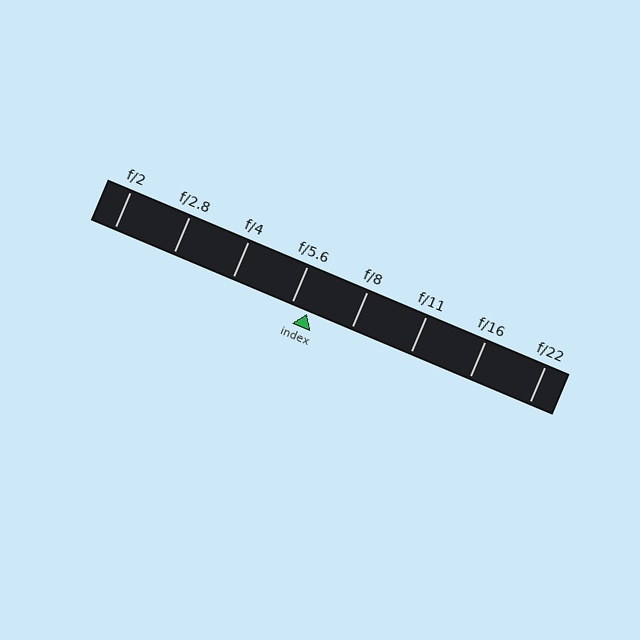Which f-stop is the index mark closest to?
The index mark is closest to f/5.6.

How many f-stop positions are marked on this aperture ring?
There are 8 f-stop positions marked.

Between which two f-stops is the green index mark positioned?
The index mark is between f/5.6 and f/8.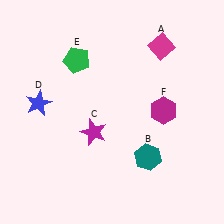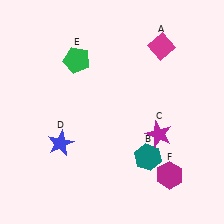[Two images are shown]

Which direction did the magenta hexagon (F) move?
The magenta hexagon (F) moved down.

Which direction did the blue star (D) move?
The blue star (D) moved down.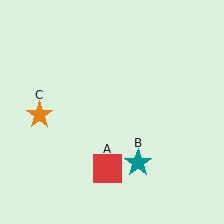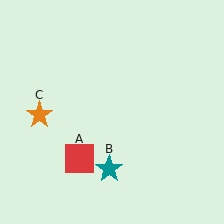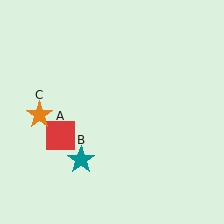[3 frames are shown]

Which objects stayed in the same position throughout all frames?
Orange star (object C) remained stationary.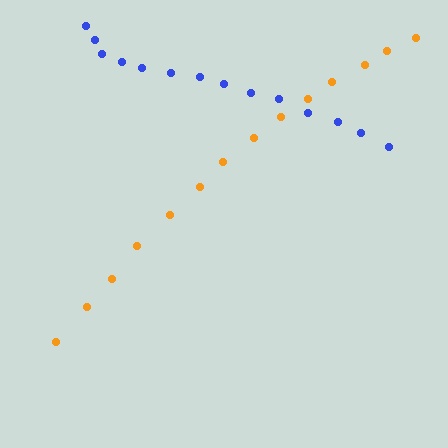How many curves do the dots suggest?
There are 2 distinct paths.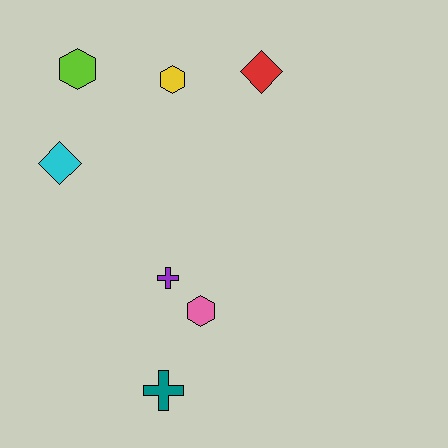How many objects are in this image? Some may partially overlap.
There are 7 objects.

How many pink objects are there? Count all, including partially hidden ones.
There is 1 pink object.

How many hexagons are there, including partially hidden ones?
There are 3 hexagons.